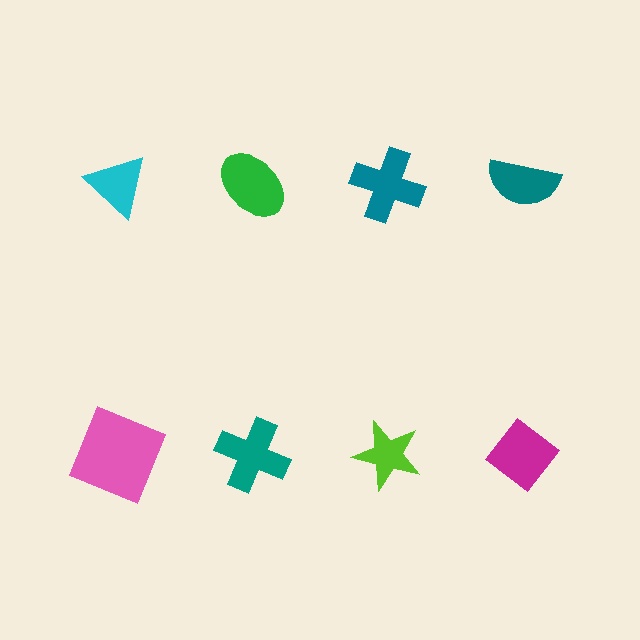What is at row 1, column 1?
A cyan triangle.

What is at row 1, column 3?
A teal cross.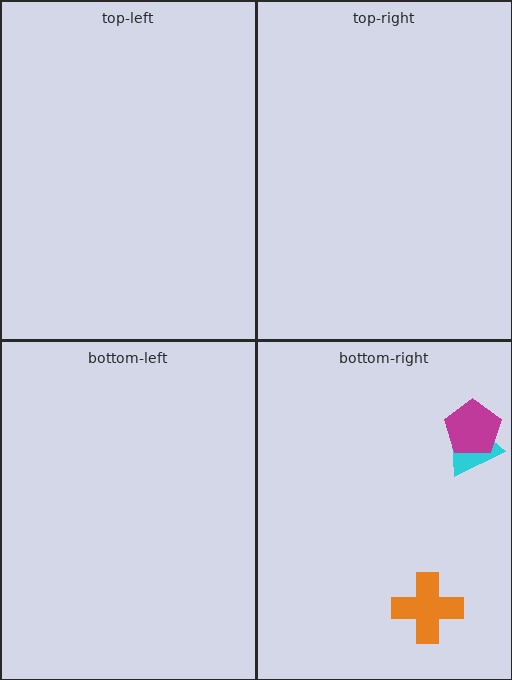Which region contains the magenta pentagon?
The bottom-right region.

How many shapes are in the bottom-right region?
3.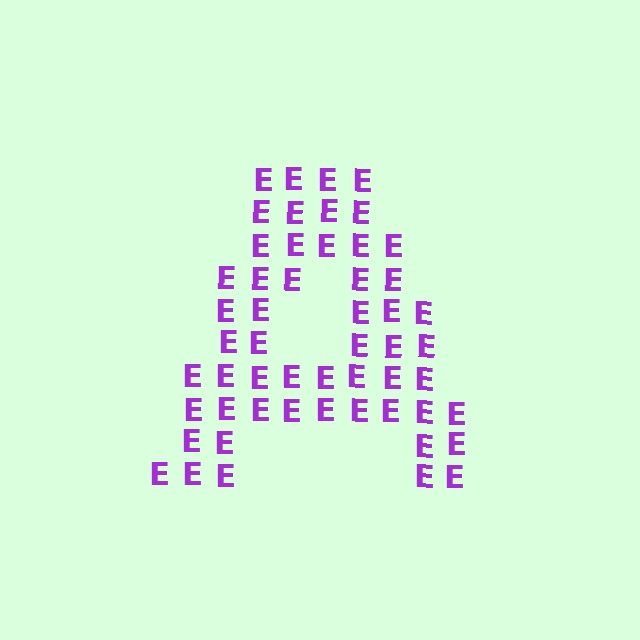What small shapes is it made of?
It is made of small letter E's.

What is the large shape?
The large shape is the letter A.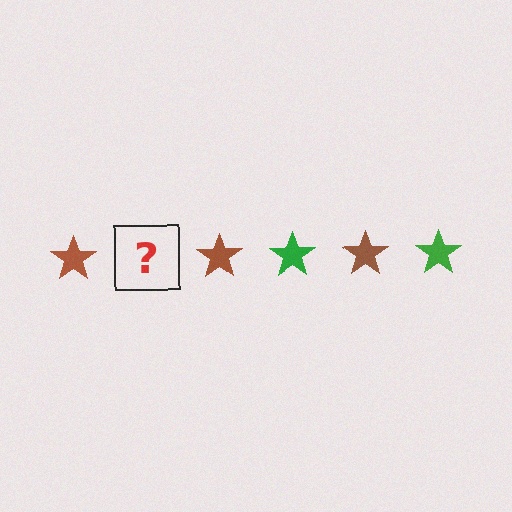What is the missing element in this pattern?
The missing element is a green star.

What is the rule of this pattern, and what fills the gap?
The rule is that the pattern cycles through brown, green stars. The gap should be filled with a green star.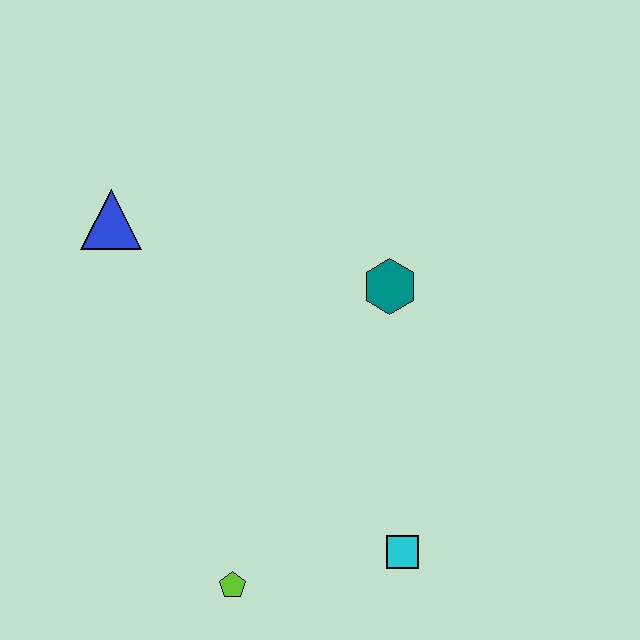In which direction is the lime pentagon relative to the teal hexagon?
The lime pentagon is below the teal hexagon.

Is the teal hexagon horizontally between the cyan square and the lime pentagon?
Yes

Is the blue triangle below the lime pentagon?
No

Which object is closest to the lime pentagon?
The cyan square is closest to the lime pentagon.